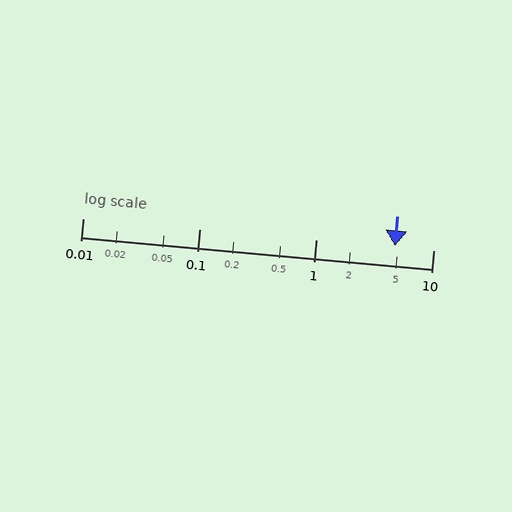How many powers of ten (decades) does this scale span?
The scale spans 3 decades, from 0.01 to 10.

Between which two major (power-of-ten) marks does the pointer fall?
The pointer is between 1 and 10.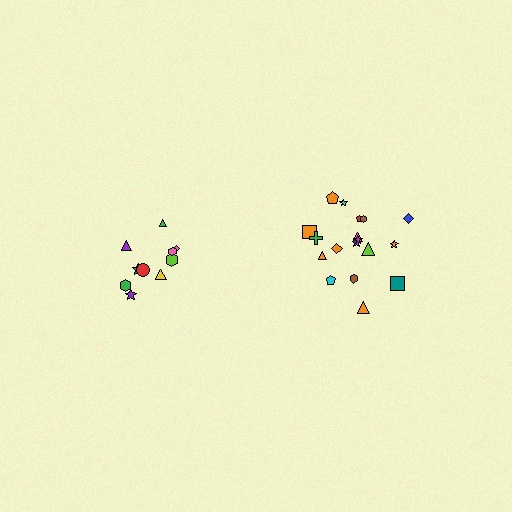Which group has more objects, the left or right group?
The right group.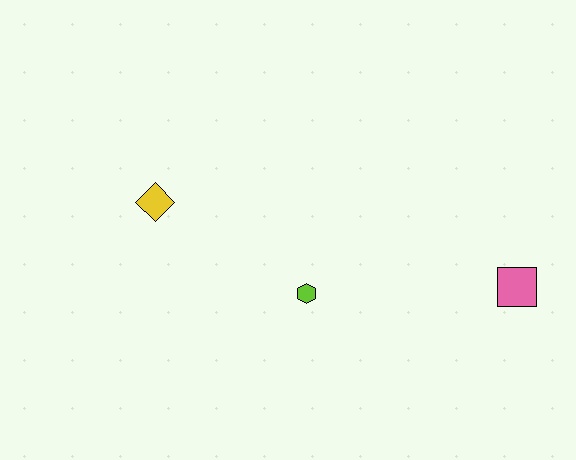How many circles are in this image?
There are no circles.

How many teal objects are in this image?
There are no teal objects.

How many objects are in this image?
There are 3 objects.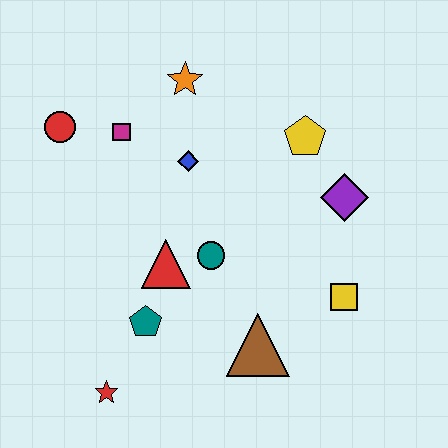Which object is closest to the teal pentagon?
The red triangle is closest to the teal pentagon.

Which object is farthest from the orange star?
The red star is farthest from the orange star.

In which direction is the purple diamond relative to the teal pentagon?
The purple diamond is to the right of the teal pentagon.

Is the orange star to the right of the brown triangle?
No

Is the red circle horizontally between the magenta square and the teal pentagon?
No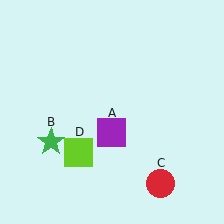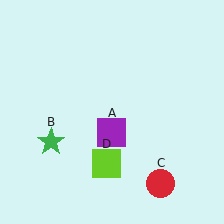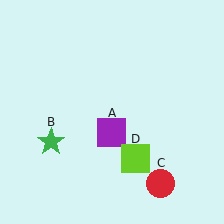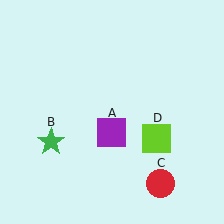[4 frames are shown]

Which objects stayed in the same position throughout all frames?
Purple square (object A) and green star (object B) and red circle (object C) remained stationary.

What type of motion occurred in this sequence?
The lime square (object D) rotated counterclockwise around the center of the scene.